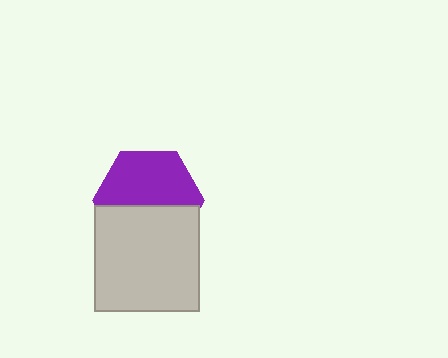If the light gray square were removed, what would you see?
You would see the complete purple hexagon.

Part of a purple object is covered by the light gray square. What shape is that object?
It is a hexagon.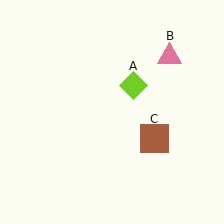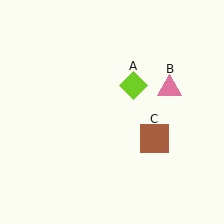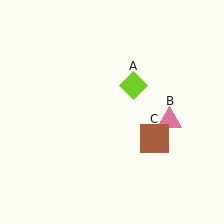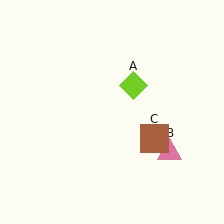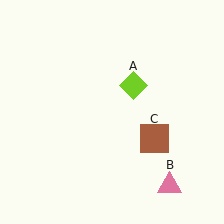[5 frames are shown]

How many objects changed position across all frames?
1 object changed position: pink triangle (object B).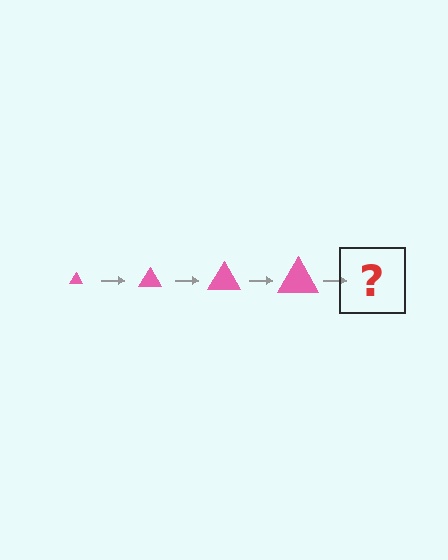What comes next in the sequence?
The next element should be a pink triangle, larger than the previous one.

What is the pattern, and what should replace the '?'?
The pattern is that the triangle gets progressively larger each step. The '?' should be a pink triangle, larger than the previous one.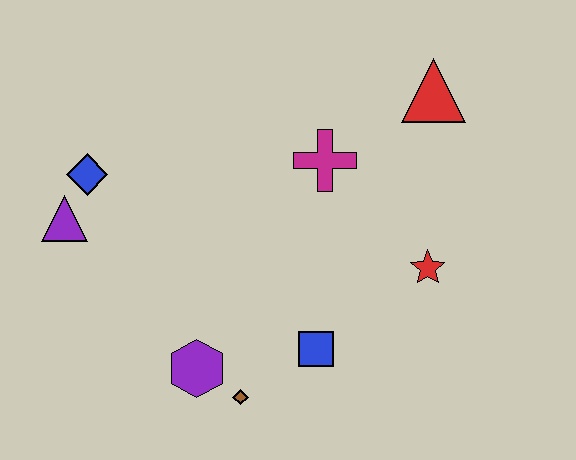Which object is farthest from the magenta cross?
The purple triangle is farthest from the magenta cross.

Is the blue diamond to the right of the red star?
No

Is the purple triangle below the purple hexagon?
No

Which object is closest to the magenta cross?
The red triangle is closest to the magenta cross.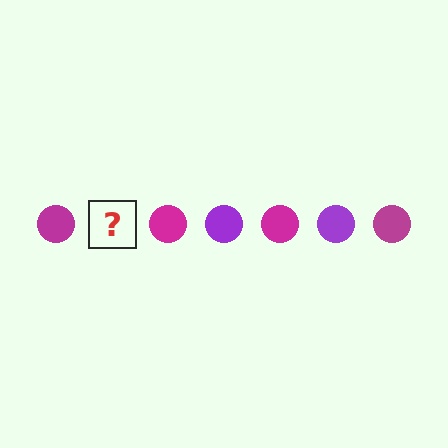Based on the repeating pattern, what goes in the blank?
The blank should be a purple circle.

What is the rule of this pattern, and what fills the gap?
The rule is that the pattern cycles through magenta, purple circles. The gap should be filled with a purple circle.